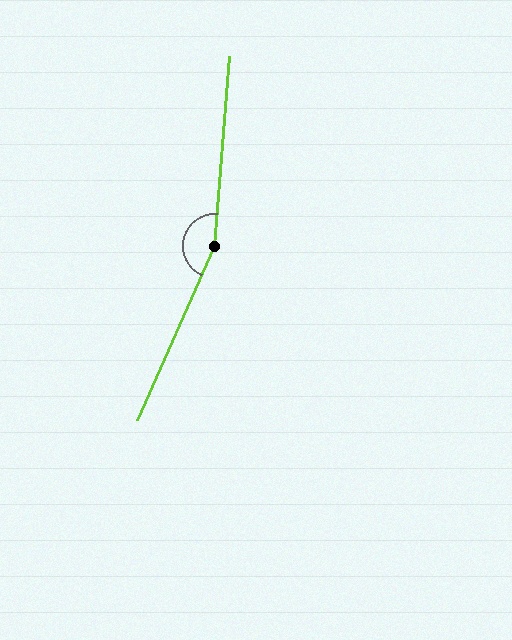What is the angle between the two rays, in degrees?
Approximately 160 degrees.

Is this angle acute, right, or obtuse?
It is obtuse.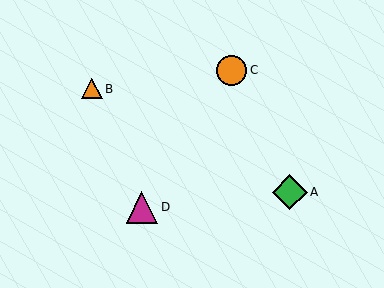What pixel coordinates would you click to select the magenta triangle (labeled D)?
Click at (142, 207) to select the magenta triangle D.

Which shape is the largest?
The green diamond (labeled A) is the largest.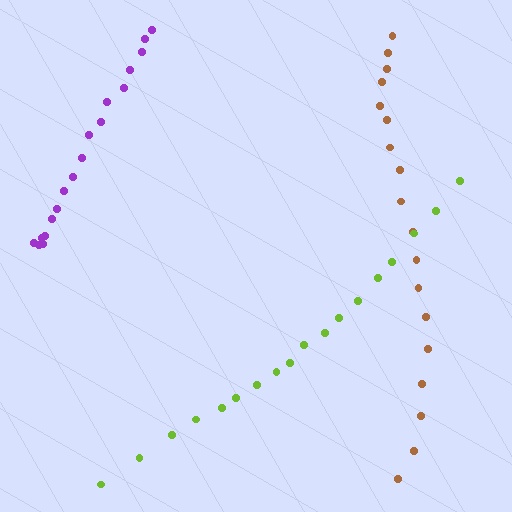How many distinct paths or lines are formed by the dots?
There are 3 distinct paths.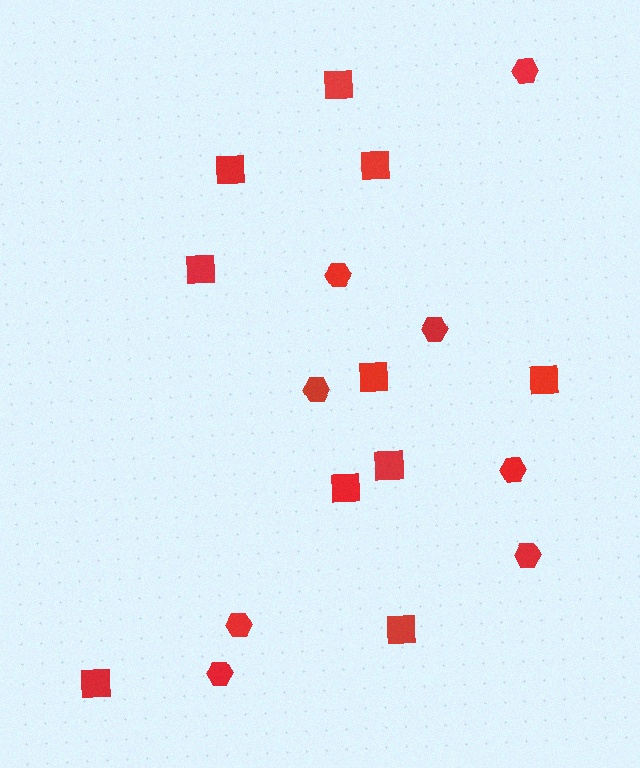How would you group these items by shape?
There are 2 groups: one group of hexagons (8) and one group of squares (10).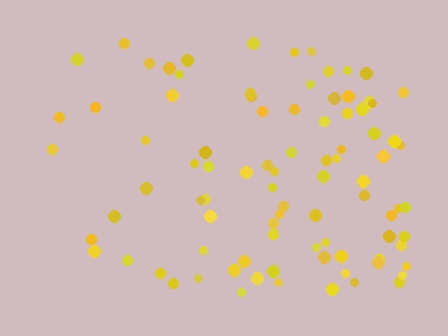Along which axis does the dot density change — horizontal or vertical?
Horizontal.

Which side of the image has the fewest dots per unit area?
The left.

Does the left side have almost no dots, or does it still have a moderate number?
Still a moderate number, just noticeably fewer than the right.